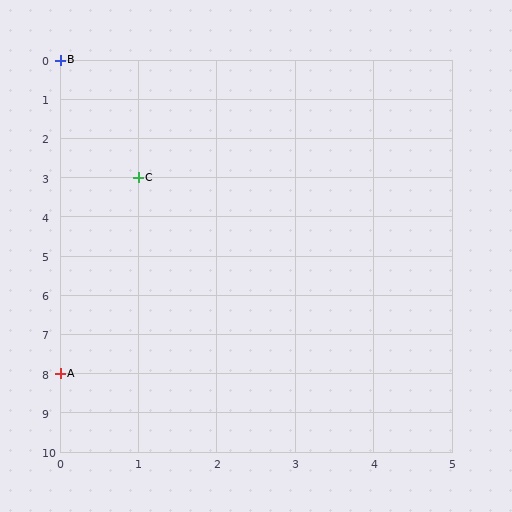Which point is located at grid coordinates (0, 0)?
Point B is at (0, 0).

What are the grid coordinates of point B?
Point B is at grid coordinates (0, 0).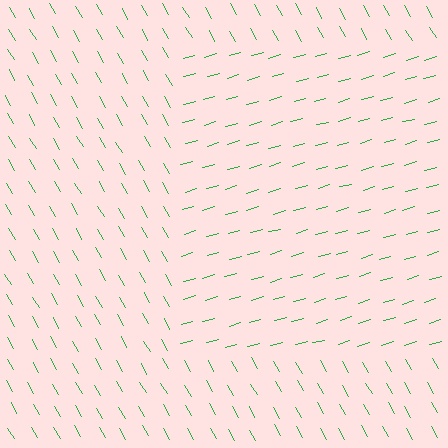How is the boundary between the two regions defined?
The boundary is defined purely by a change in line orientation (approximately 76 degrees difference). All lines are the same color and thickness.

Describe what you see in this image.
The image is filled with small green line segments. A rectangle region in the image has lines oriented differently from the surrounding lines, creating a visible texture boundary.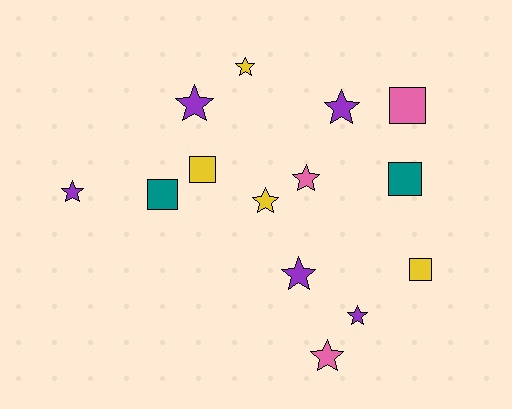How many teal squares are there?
There are 2 teal squares.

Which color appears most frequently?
Purple, with 5 objects.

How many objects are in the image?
There are 14 objects.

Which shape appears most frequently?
Star, with 9 objects.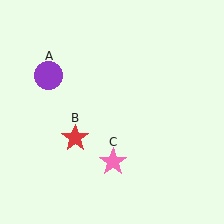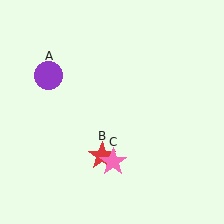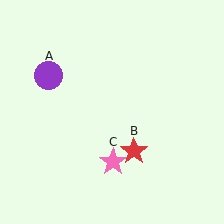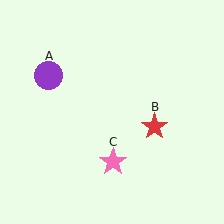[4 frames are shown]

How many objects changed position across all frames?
1 object changed position: red star (object B).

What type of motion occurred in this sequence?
The red star (object B) rotated counterclockwise around the center of the scene.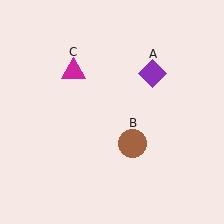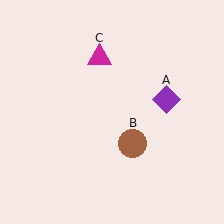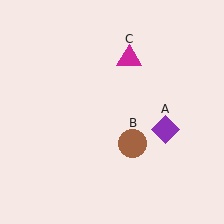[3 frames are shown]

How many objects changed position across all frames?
2 objects changed position: purple diamond (object A), magenta triangle (object C).